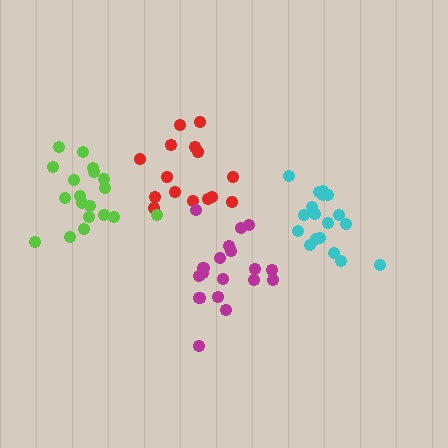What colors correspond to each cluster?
The clusters are colored: cyan, red, magenta, lime.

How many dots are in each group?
Group 1: 18 dots, Group 2: 15 dots, Group 3: 19 dots, Group 4: 19 dots (71 total).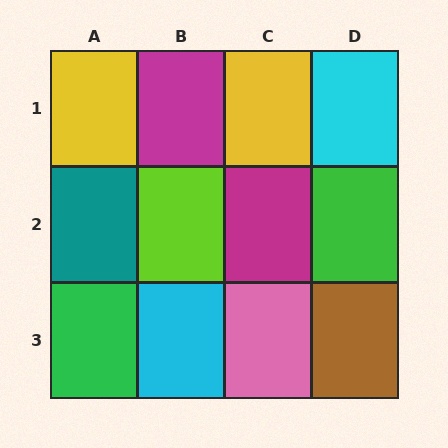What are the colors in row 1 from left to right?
Yellow, magenta, yellow, cyan.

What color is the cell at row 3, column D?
Brown.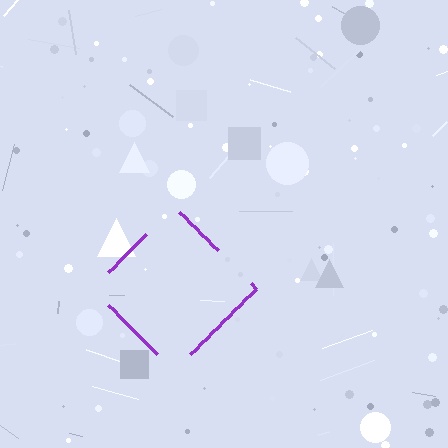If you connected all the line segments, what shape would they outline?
They would outline a diamond.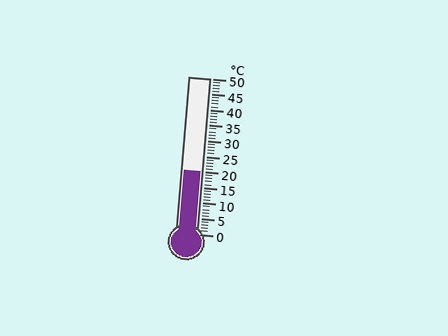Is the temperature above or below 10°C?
The temperature is above 10°C.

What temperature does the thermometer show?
The thermometer shows approximately 20°C.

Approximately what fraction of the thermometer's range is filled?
The thermometer is filled to approximately 40% of its range.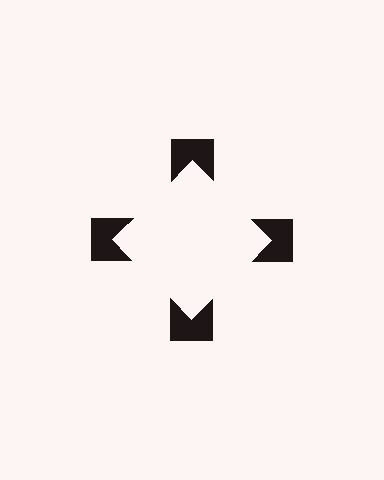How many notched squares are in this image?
There are 4 — one at each vertex of the illusory square.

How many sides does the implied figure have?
4 sides.